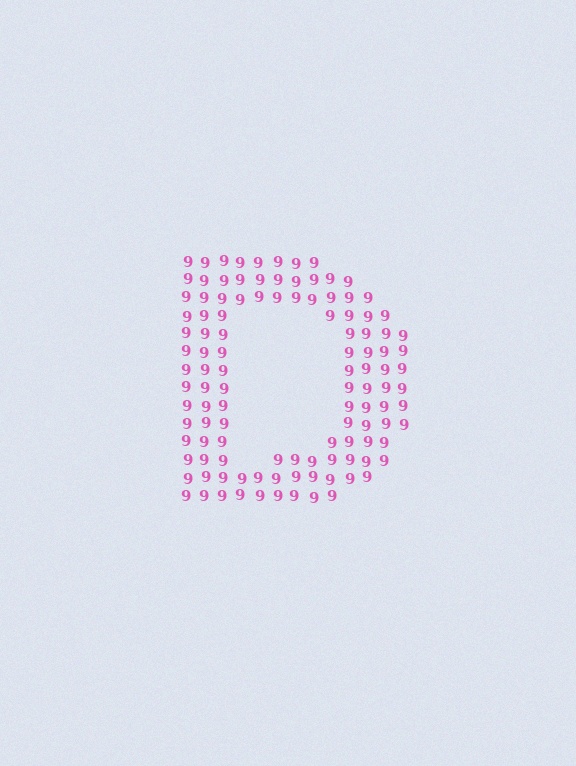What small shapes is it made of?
It is made of small digit 9's.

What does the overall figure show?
The overall figure shows the letter D.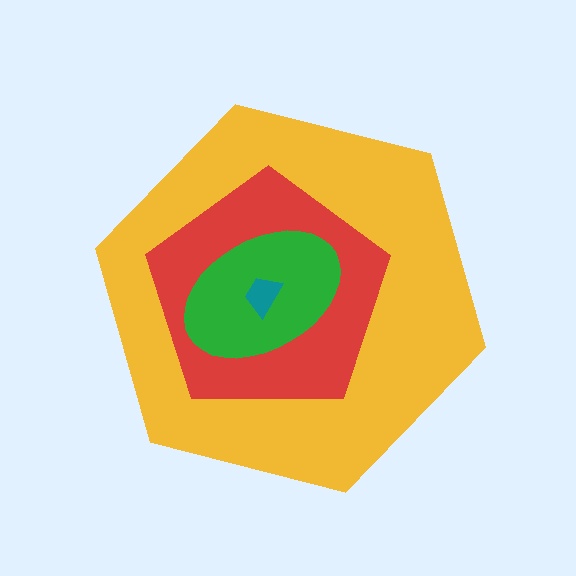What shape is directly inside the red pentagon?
The green ellipse.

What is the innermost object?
The teal trapezoid.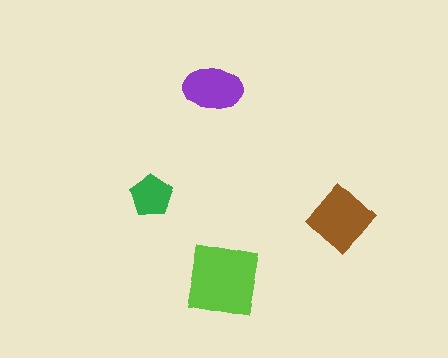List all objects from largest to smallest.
The lime square, the brown diamond, the purple ellipse, the green pentagon.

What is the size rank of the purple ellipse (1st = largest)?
3rd.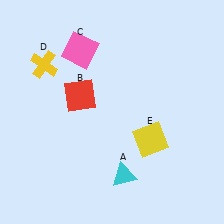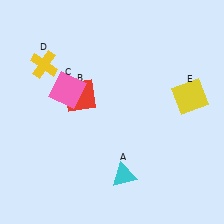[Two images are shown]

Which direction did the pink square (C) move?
The pink square (C) moved down.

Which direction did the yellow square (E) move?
The yellow square (E) moved up.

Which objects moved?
The objects that moved are: the pink square (C), the yellow square (E).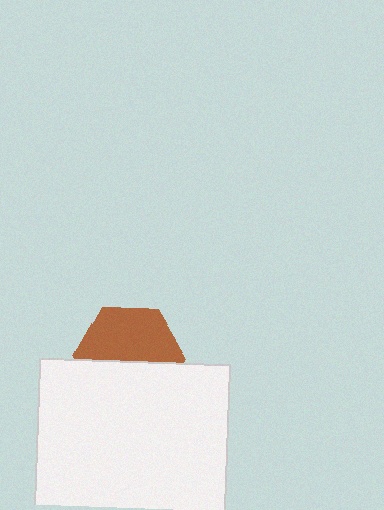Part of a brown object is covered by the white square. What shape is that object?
It is a hexagon.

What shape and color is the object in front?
The object in front is a white square.